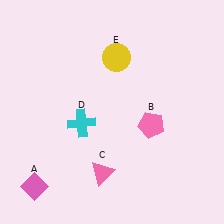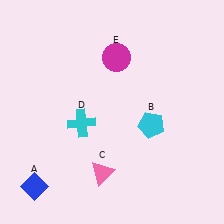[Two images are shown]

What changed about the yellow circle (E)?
In Image 1, E is yellow. In Image 2, it changed to magenta.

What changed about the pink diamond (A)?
In Image 1, A is pink. In Image 2, it changed to blue.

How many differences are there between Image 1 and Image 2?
There are 3 differences between the two images.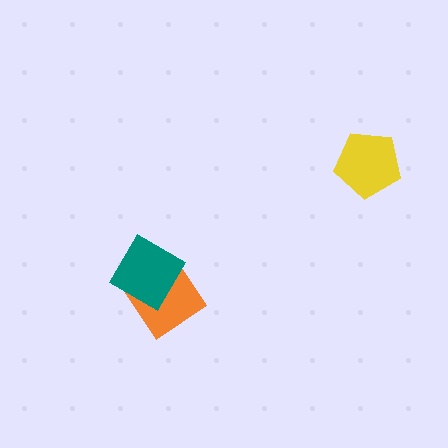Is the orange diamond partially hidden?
Yes, it is partially covered by another shape.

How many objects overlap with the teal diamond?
1 object overlaps with the teal diamond.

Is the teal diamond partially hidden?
No, no other shape covers it.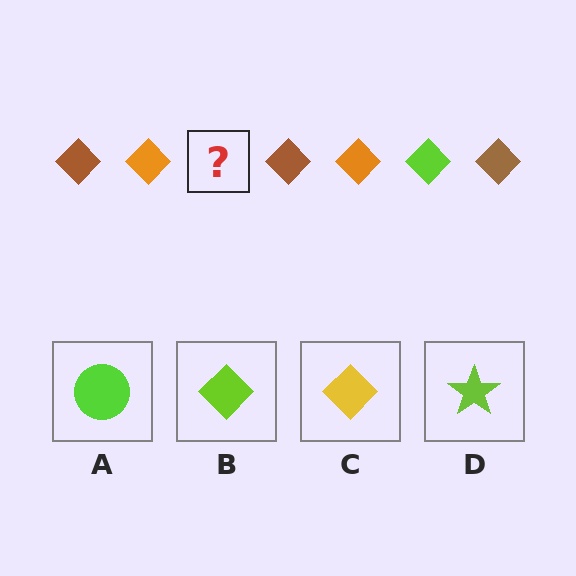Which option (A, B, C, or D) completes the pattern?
B.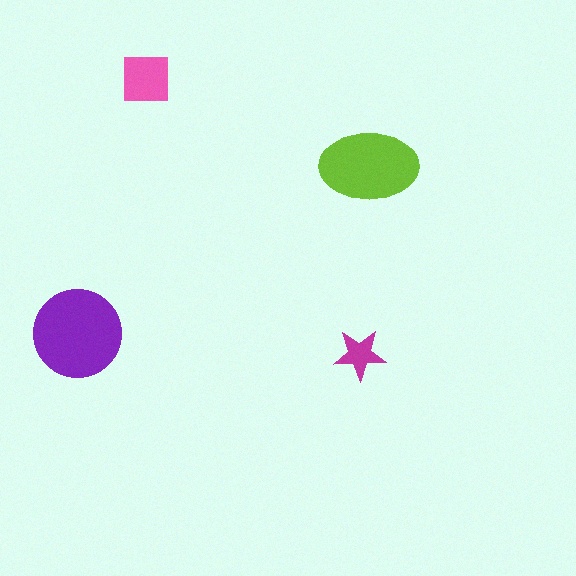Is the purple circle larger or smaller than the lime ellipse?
Larger.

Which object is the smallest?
The magenta star.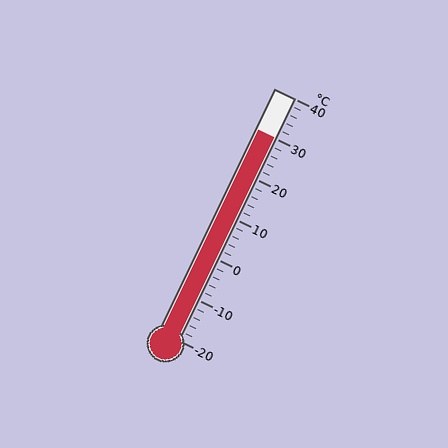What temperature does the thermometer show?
The thermometer shows approximately 30°C.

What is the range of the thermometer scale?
The thermometer scale ranges from -20°C to 40°C.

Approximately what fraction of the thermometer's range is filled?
The thermometer is filled to approximately 85% of its range.